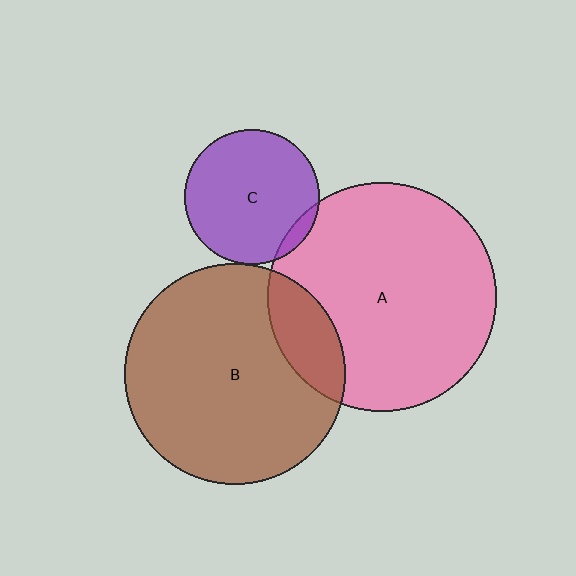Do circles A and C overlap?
Yes.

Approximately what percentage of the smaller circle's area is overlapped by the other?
Approximately 5%.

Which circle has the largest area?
Circle A (pink).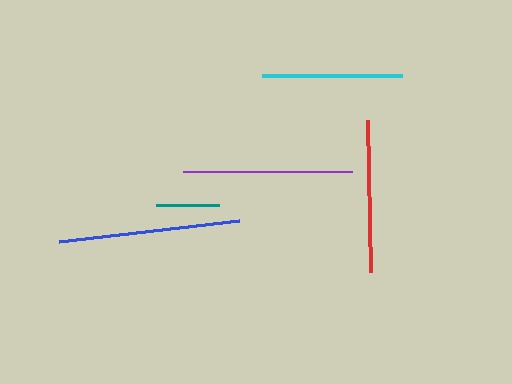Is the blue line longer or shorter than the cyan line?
The blue line is longer than the cyan line.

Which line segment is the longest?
The blue line is the longest at approximately 182 pixels.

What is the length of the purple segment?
The purple segment is approximately 169 pixels long.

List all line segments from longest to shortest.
From longest to shortest: blue, purple, red, cyan, teal.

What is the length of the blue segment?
The blue segment is approximately 182 pixels long.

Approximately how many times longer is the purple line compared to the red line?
The purple line is approximately 1.1 times the length of the red line.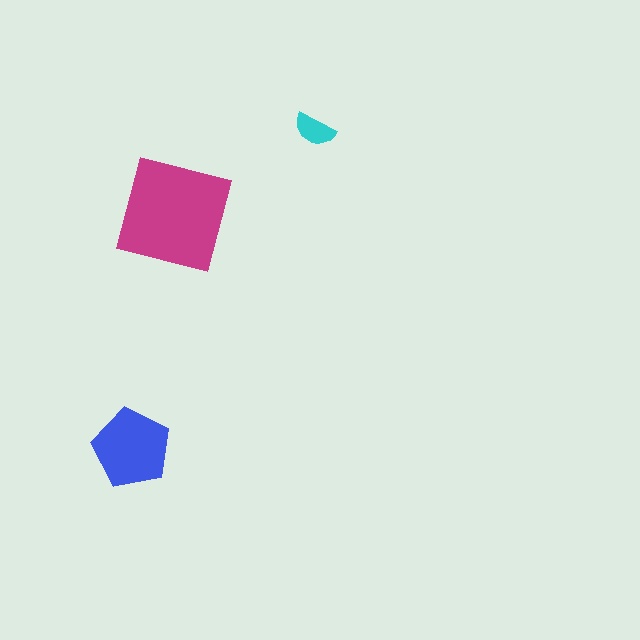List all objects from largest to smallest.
The magenta square, the blue pentagon, the cyan semicircle.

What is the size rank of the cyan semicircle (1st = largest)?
3rd.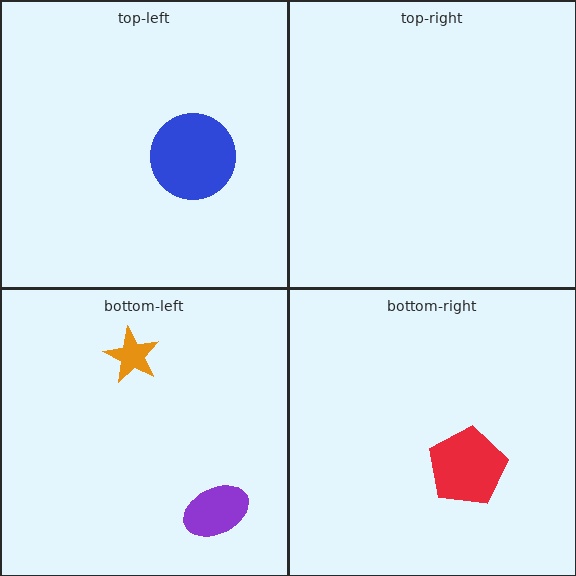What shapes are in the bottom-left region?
The purple ellipse, the orange star.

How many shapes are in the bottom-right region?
1.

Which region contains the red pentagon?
The bottom-right region.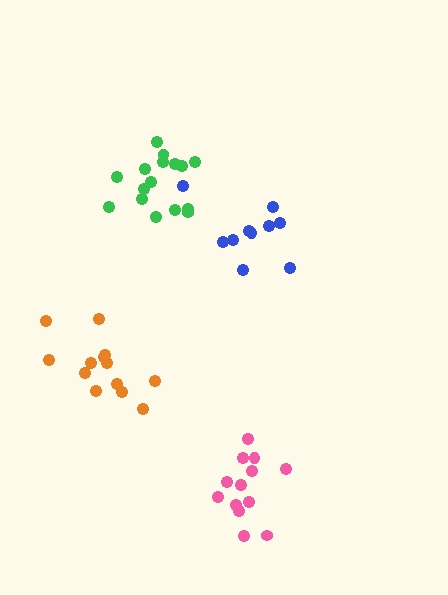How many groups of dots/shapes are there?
There are 4 groups.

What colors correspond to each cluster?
The clusters are colored: green, pink, orange, blue.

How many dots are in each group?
Group 1: 16 dots, Group 2: 13 dots, Group 3: 13 dots, Group 4: 10 dots (52 total).